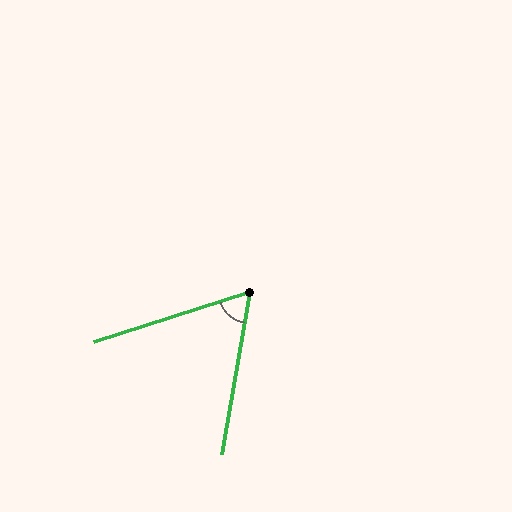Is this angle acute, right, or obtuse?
It is acute.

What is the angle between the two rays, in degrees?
Approximately 63 degrees.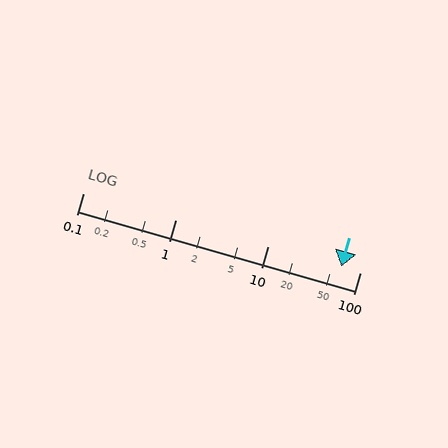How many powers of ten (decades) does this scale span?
The scale spans 3 decades, from 0.1 to 100.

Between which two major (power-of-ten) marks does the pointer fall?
The pointer is between 10 and 100.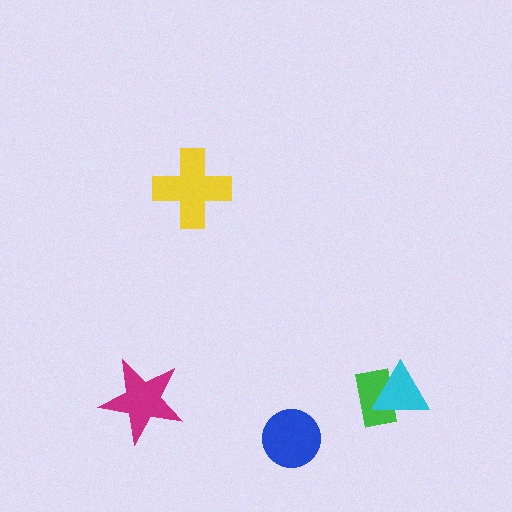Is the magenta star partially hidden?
No, no other shape covers it.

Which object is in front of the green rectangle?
The cyan triangle is in front of the green rectangle.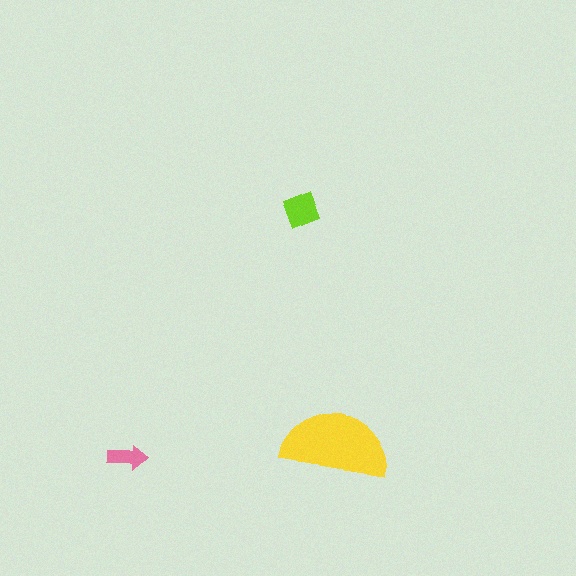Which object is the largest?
The yellow semicircle.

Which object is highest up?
The lime diamond is topmost.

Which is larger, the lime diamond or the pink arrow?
The lime diamond.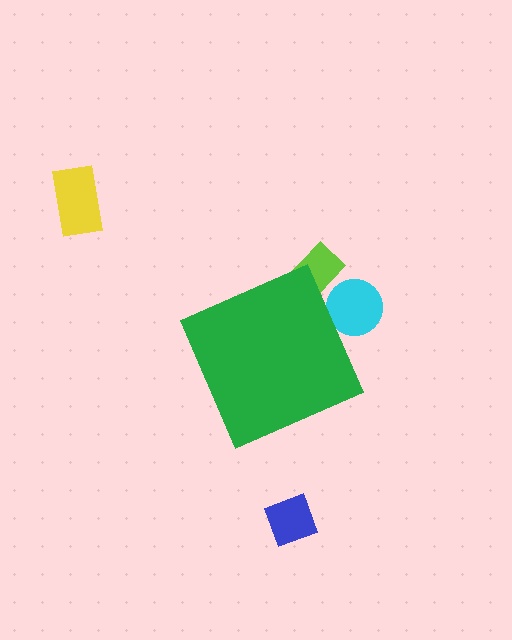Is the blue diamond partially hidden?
No, the blue diamond is fully visible.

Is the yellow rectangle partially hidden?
No, the yellow rectangle is fully visible.